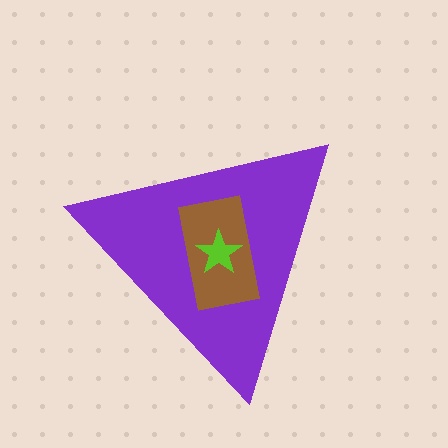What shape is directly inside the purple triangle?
The brown rectangle.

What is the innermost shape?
The lime star.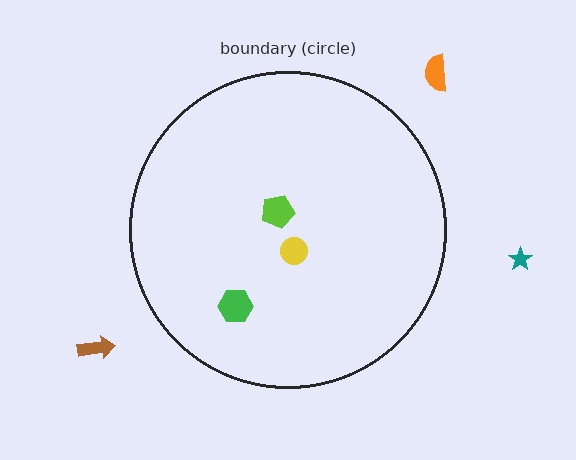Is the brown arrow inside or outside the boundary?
Outside.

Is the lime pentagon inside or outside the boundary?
Inside.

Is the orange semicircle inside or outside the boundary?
Outside.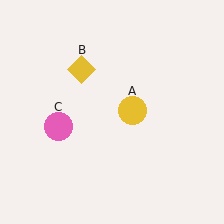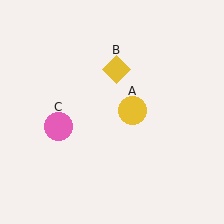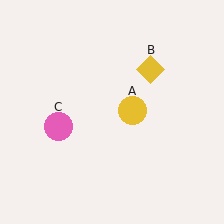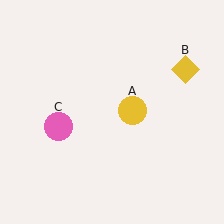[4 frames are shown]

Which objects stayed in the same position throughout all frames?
Yellow circle (object A) and pink circle (object C) remained stationary.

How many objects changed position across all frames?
1 object changed position: yellow diamond (object B).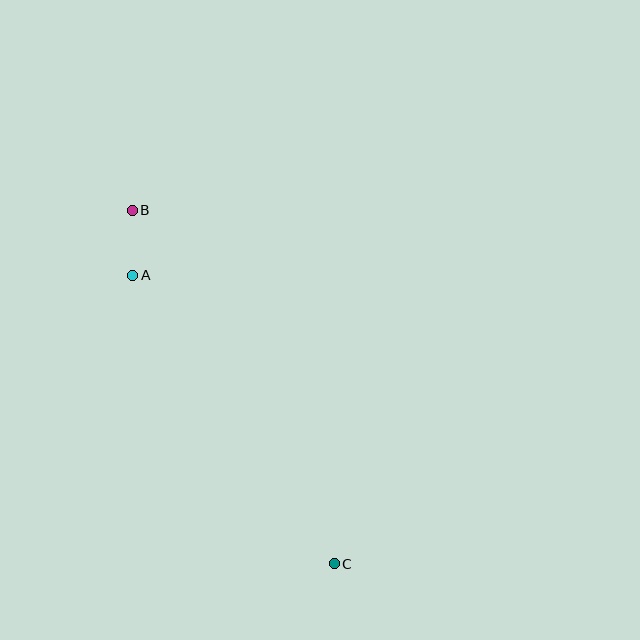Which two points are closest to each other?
Points A and B are closest to each other.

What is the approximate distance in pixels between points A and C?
The distance between A and C is approximately 352 pixels.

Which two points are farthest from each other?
Points B and C are farthest from each other.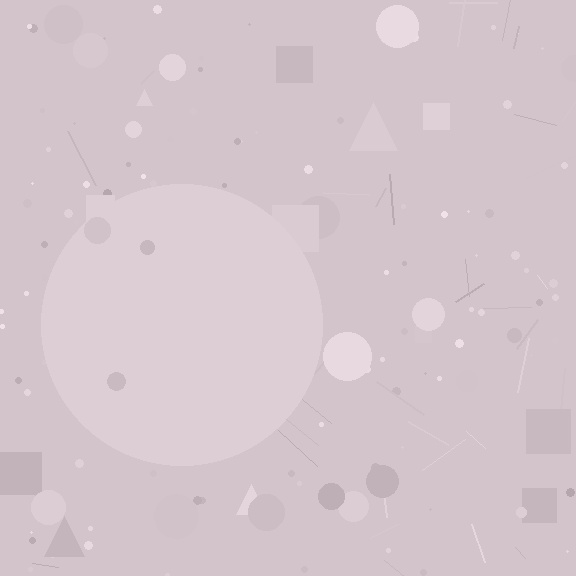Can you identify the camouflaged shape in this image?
The camouflaged shape is a circle.